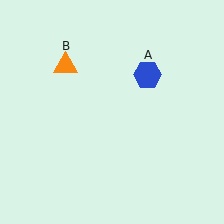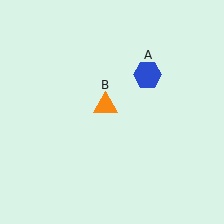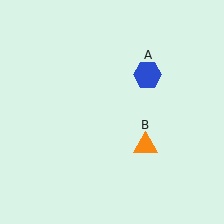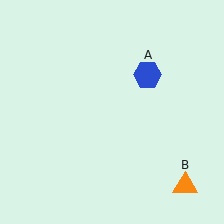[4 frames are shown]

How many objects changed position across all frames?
1 object changed position: orange triangle (object B).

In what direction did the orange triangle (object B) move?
The orange triangle (object B) moved down and to the right.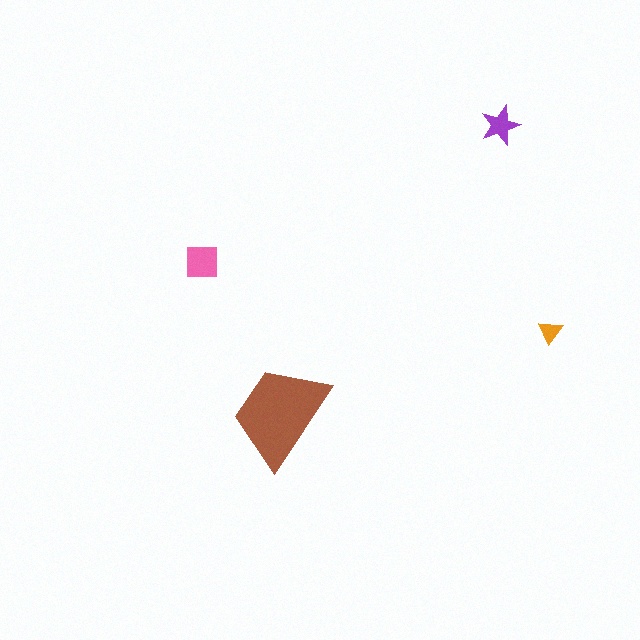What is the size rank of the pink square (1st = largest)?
2nd.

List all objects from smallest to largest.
The orange triangle, the purple star, the pink square, the brown trapezoid.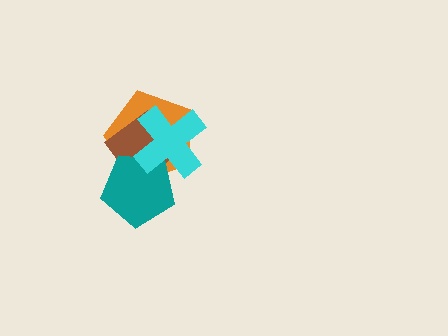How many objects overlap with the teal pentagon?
3 objects overlap with the teal pentagon.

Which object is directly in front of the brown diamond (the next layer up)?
The teal pentagon is directly in front of the brown diamond.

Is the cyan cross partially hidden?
No, no other shape covers it.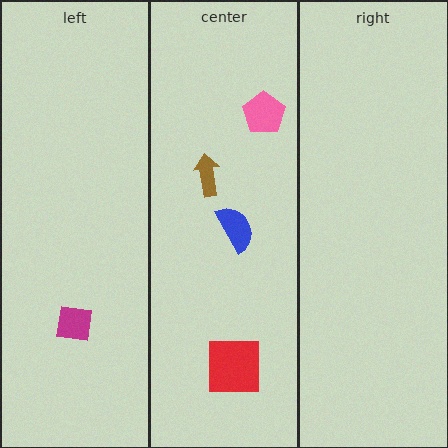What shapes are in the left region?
The magenta square.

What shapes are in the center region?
The red square, the pink pentagon, the blue semicircle, the brown arrow.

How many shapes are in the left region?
1.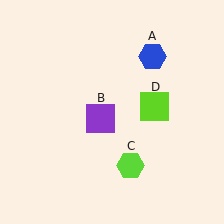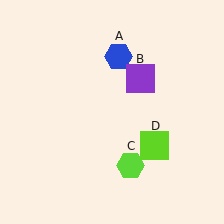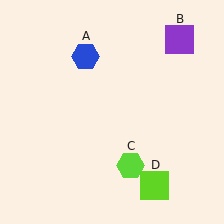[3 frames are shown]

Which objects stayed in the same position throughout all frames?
Lime hexagon (object C) remained stationary.